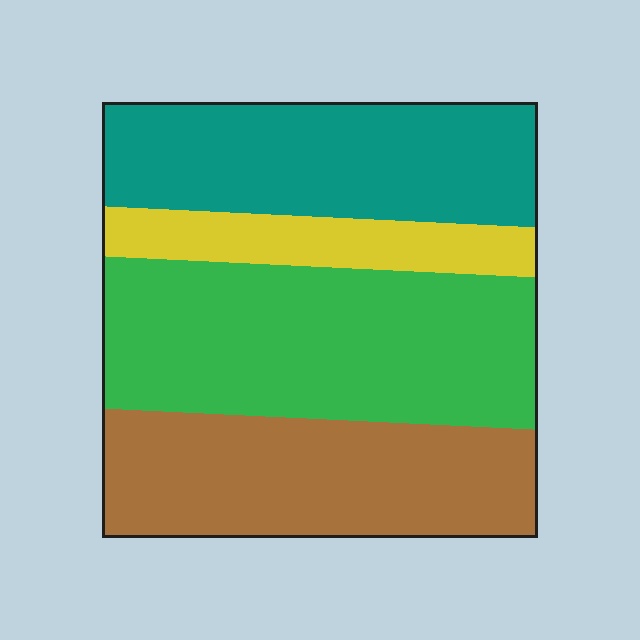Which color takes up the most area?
Green, at roughly 35%.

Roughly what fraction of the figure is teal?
Teal takes up about one quarter (1/4) of the figure.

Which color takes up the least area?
Yellow, at roughly 10%.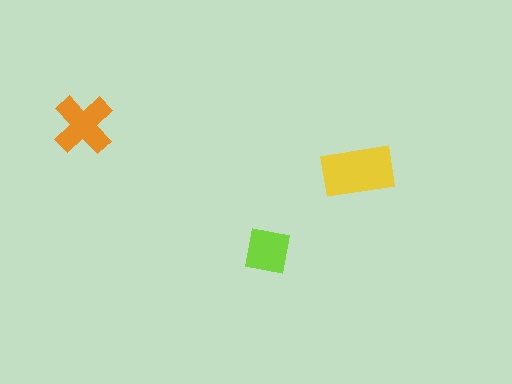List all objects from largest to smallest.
The yellow rectangle, the orange cross, the lime square.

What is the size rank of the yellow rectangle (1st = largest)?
1st.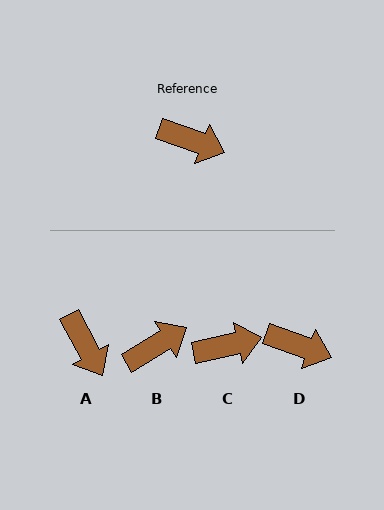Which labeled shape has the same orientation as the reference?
D.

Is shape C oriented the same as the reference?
No, it is off by about 33 degrees.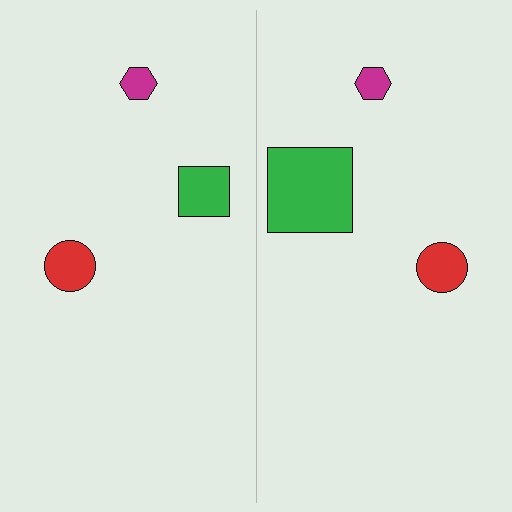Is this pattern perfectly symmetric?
No, the pattern is not perfectly symmetric. The green square on the right side has a different size than its mirror counterpart.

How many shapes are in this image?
There are 6 shapes in this image.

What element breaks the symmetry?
The green square on the right side has a different size than its mirror counterpart.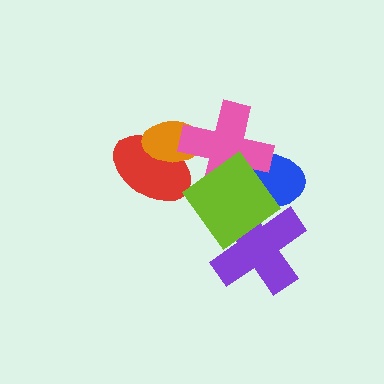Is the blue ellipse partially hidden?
Yes, it is partially covered by another shape.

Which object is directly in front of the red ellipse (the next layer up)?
The orange ellipse is directly in front of the red ellipse.